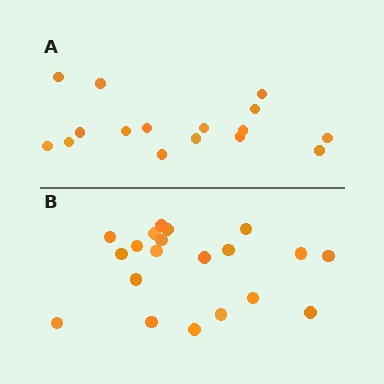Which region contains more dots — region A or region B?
Region B (the bottom region) has more dots.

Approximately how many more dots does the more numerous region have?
Region B has about 4 more dots than region A.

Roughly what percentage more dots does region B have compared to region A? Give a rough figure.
About 25% more.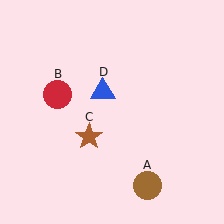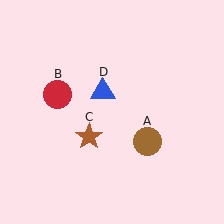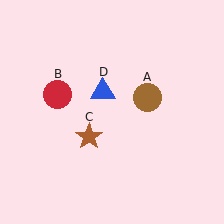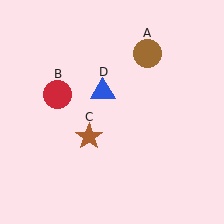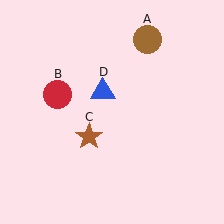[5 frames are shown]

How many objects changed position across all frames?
1 object changed position: brown circle (object A).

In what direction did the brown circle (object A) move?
The brown circle (object A) moved up.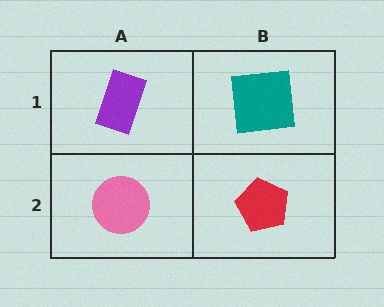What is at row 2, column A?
A pink circle.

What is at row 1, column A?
A purple rectangle.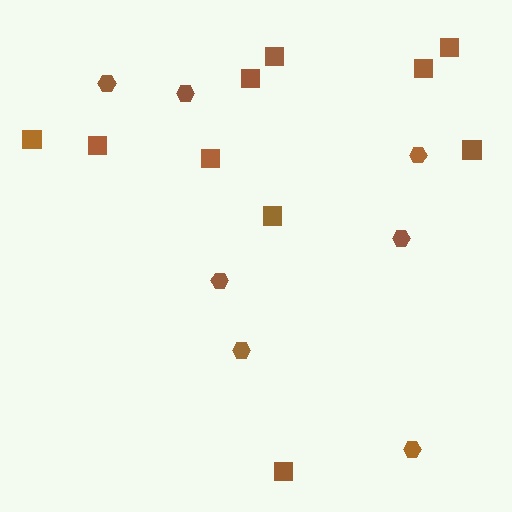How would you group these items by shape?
There are 2 groups: one group of hexagons (7) and one group of squares (10).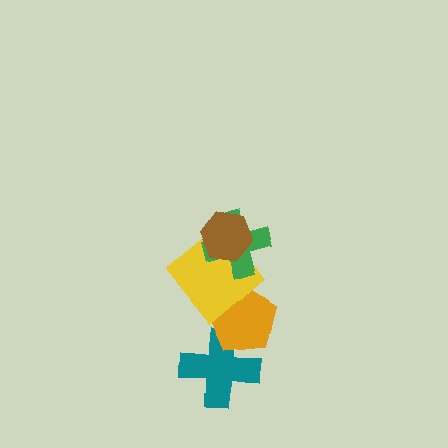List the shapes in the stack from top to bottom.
From top to bottom: the brown hexagon, the green cross, the yellow diamond, the orange pentagon, the teal cross.